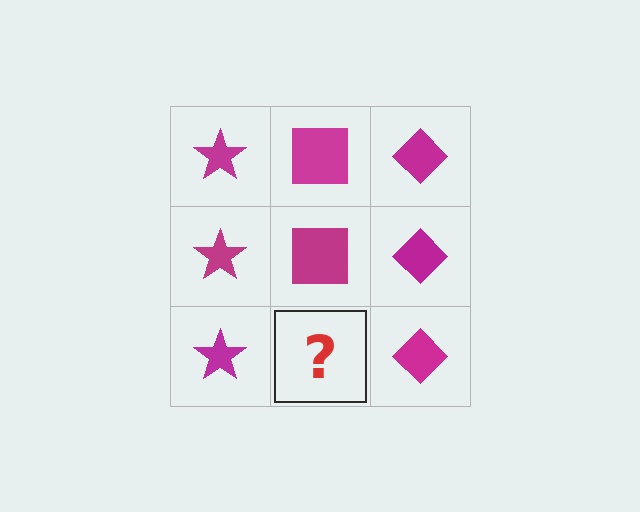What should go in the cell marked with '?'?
The missing cell should contain a magenta square.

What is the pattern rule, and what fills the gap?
The rule is that each column has a consistent shape. The gap should be filled with a magenta square.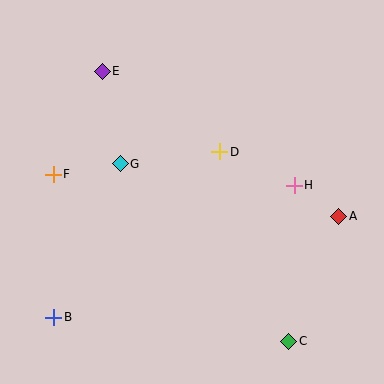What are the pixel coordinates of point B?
Point B is at (54, 317).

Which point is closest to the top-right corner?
Point H is closest to the top-right corner.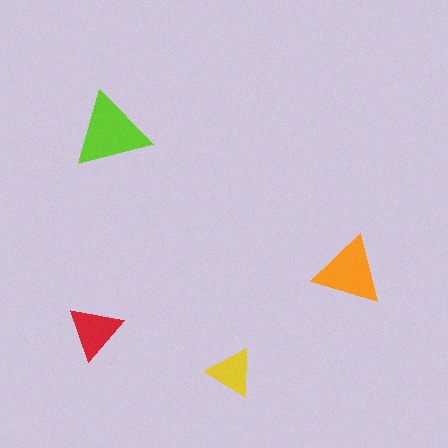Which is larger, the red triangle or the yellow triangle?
The red one.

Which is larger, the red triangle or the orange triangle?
The orange one.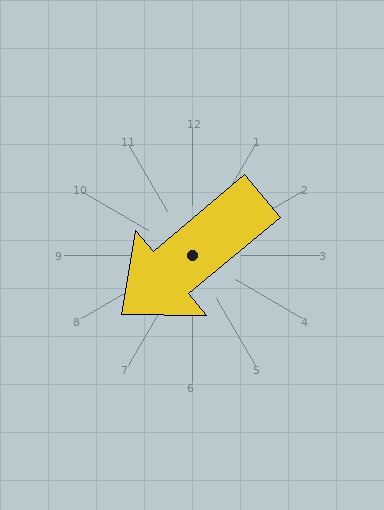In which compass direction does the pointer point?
Southwest.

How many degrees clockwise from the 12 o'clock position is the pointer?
Approximately 230 degrees.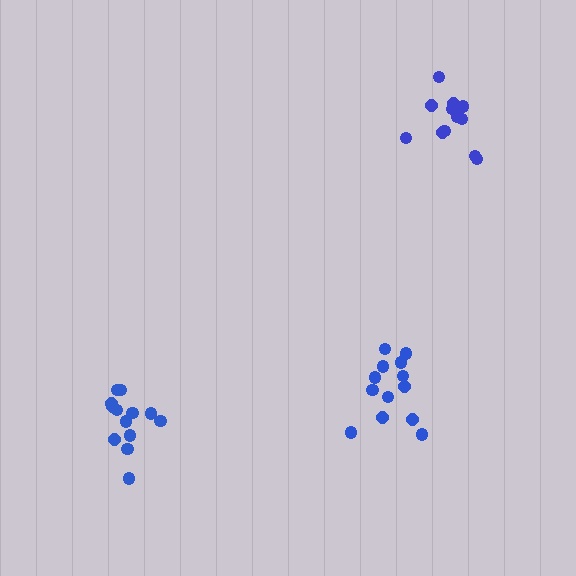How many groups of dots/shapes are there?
There are 3 groups.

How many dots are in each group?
Group 1: 13 dots, Group 2: 13 dots, Group 3: 13 dots (39 total).